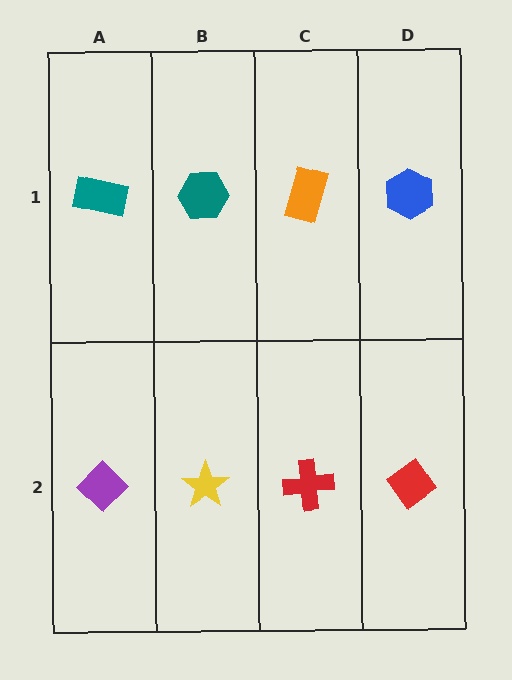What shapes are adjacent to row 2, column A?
A teal rectangle (row 1, column A), a yellow star (row 2, column B).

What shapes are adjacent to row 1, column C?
A red cross (row 2, column C), a teal hexagon (row 1, column B), a blue hexagon (row 1, column D).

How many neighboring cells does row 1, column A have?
2.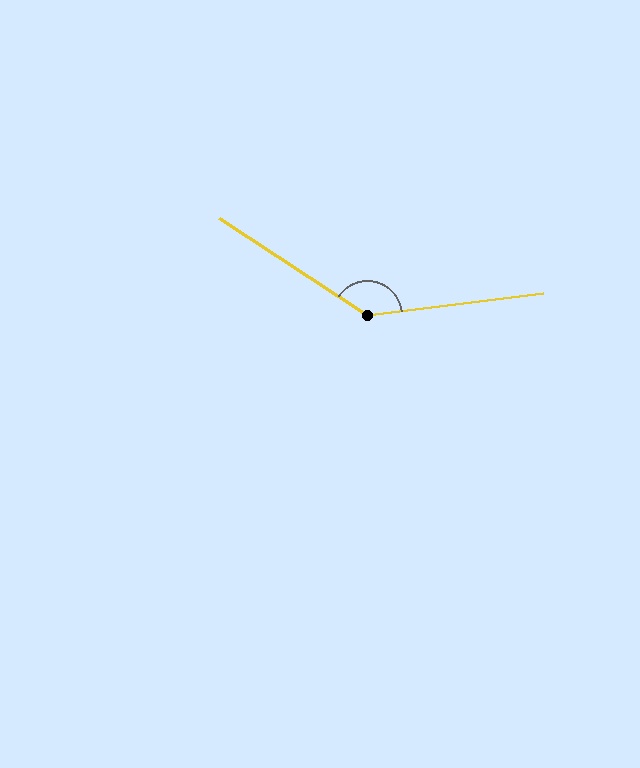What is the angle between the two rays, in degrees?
Approximately 140 degrees.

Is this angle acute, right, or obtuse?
It is obtuse.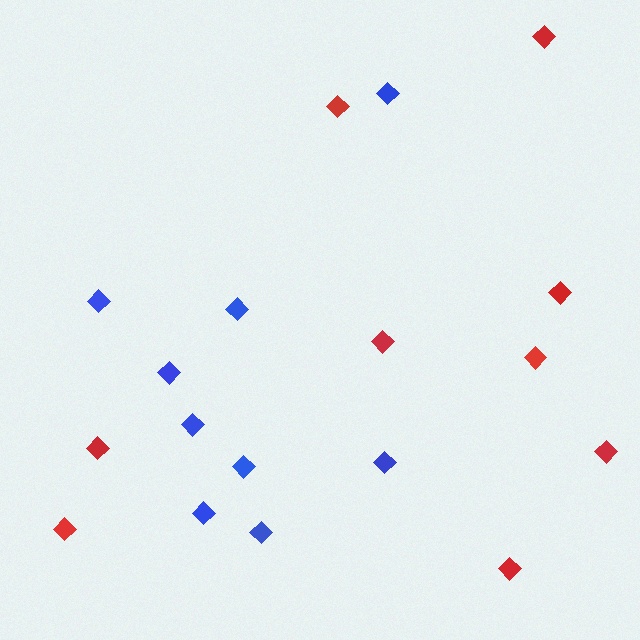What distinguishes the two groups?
There are 2 groups: one group of red diamonds (9) and one group of blue diamonds (9).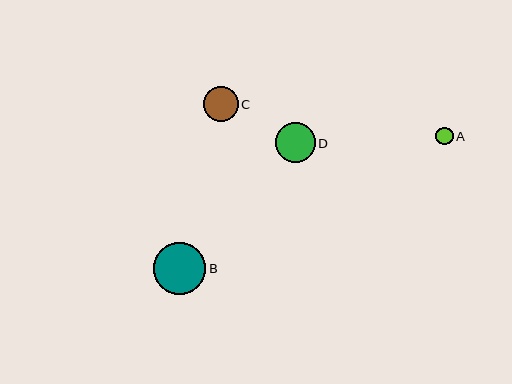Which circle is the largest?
Circle B is the largest with a size of approximately 52 pixels.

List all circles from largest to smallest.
From largest to smallest: B, D, C, A.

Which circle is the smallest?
Circle A is the smallest with a size of approximately 18 pixels.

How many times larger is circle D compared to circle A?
Circle D is approximately 2.3 times the size of circle A.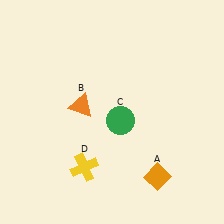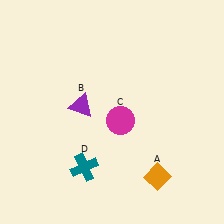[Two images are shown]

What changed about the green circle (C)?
In Image 1, C is green. In Image 2, it changed to magenta.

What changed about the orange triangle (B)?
In Image 1, B is orange. In Image 2, it changed to purple.